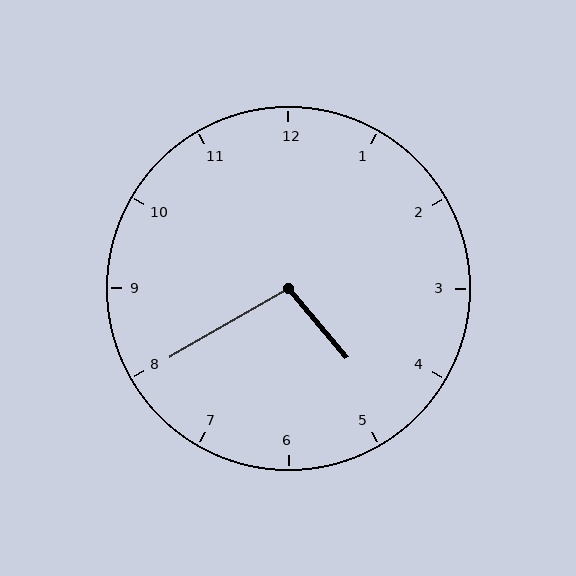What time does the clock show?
4:40.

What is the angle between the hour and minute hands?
Approximately 100 degrees.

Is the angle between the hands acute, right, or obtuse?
It is obtuse.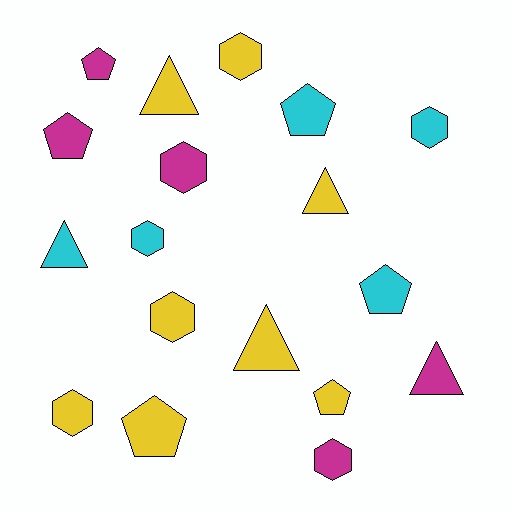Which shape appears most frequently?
Hexagon, with 7 objects.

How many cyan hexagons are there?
There are 2 cyan hexagons.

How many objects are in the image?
There are 18 objects.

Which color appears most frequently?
Yellow, with 8 objects.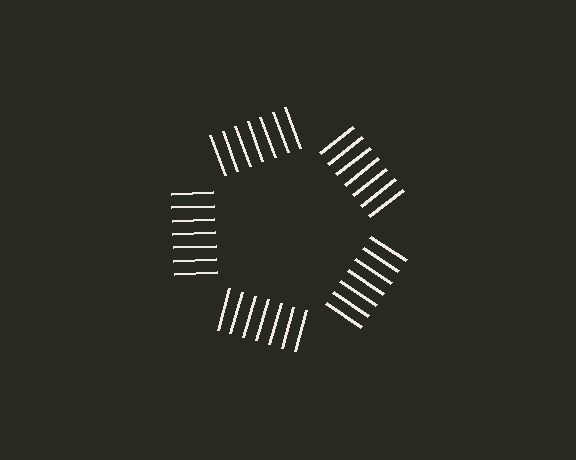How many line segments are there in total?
35 — 7 along each of the 5 edges.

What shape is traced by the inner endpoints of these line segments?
An illusory pentagon — the line segments terminate on its edges but no continuous stroke is drawn.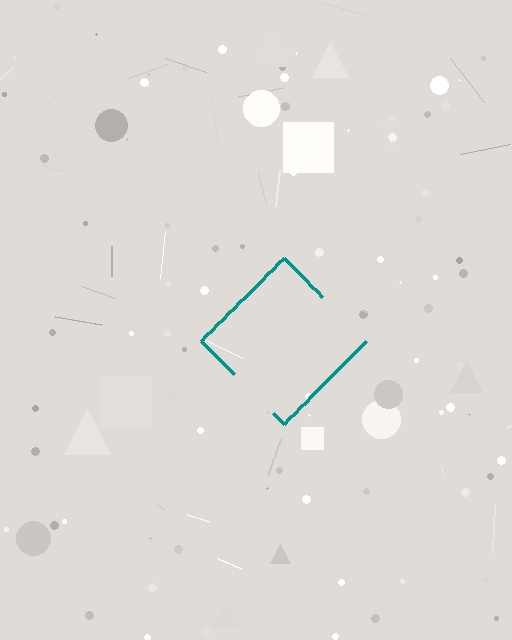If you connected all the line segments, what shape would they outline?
They would outline a diamond.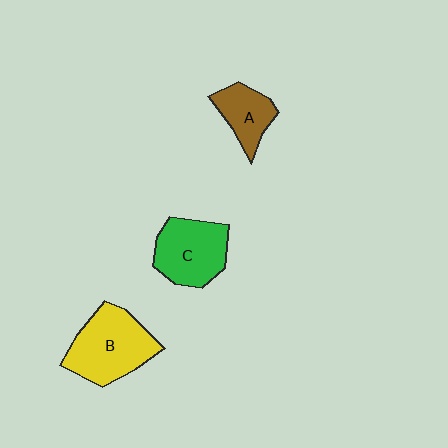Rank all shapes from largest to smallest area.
From largest to smallest: B (yellow), C (green), A (brown).